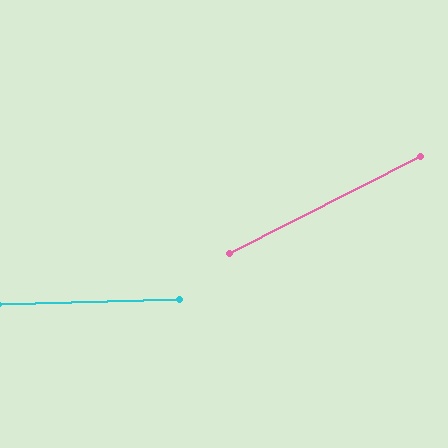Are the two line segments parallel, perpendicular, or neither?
Neither parallel nor perpendicular — they differ by about 25°.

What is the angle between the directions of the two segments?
Approximately 25 degrees.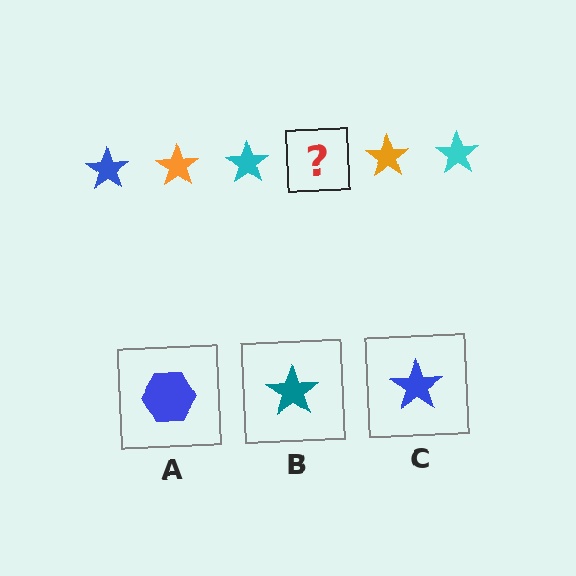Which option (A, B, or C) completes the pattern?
C.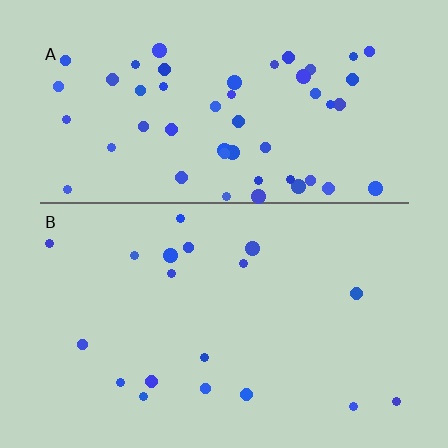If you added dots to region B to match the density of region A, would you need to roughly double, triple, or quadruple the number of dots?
Approximately triple.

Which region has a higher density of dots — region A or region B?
A (the top).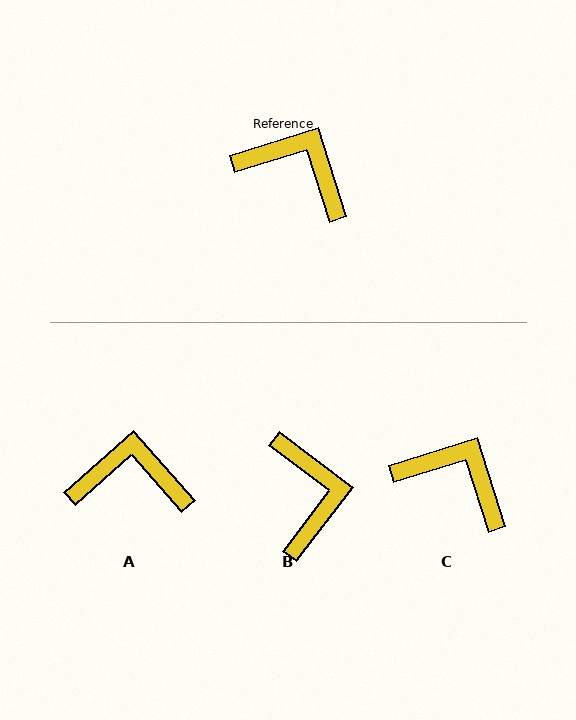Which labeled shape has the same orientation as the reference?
C.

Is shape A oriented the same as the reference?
No, it is off by about 24 degrees.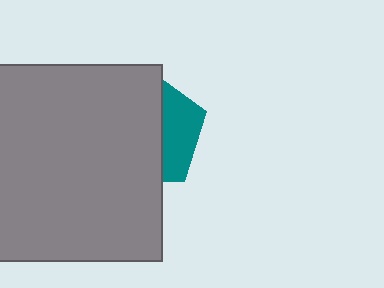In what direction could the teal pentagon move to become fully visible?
The teal pentagon could move right. That would shift it out from behind the gray rectangle entirely.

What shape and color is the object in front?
The object in front is a gray rectangle.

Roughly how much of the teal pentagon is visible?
A small part of it is visible (roughly 32%).